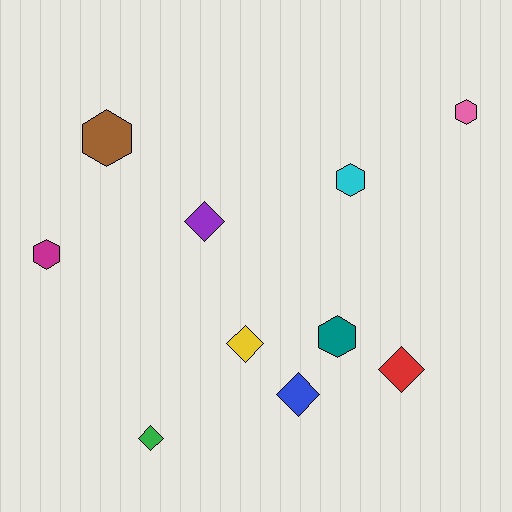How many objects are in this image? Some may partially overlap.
There are 10 objects.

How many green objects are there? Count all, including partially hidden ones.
There is 1 green object.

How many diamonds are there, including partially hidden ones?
There are 5 diamonds.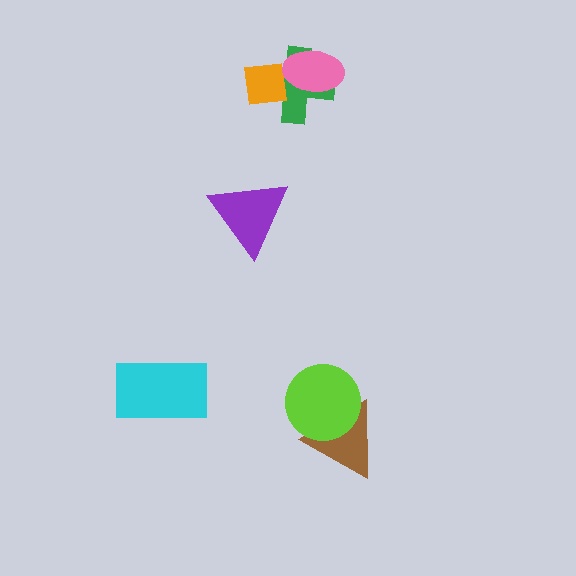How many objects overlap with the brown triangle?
1 object overlaps with the brown triangle.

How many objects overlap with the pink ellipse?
2 objects overlap with the pink ellipse.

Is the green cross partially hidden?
Yes, it is partially covered by another shape.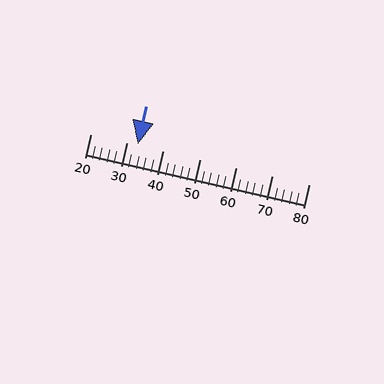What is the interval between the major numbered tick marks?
The major tick marks are spaced 10 units apart.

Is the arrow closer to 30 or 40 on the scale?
The arrow is closer to 30.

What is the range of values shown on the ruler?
The ruler shows values from 20 to 80.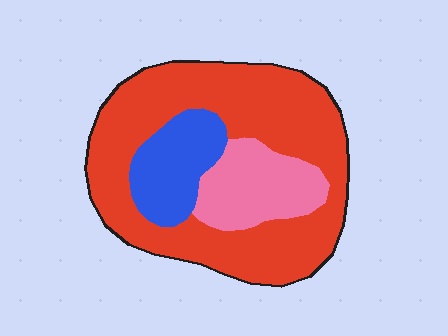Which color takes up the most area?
Red, at roughly 65%.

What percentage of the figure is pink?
Pink takes up about one sixth (1/6) of the figure.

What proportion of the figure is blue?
Blue takes up less than a sixth of the figure.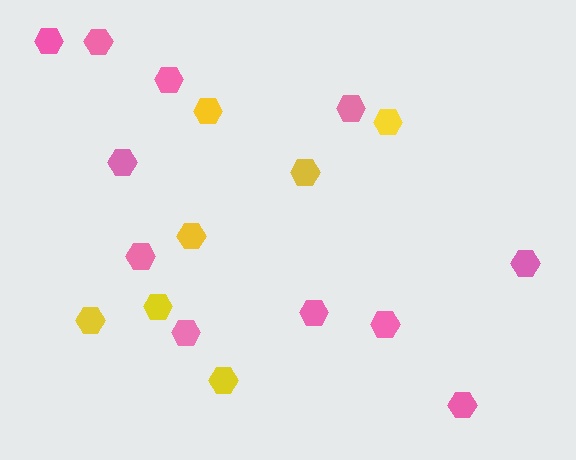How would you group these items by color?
There are 2 groups: one group of yellow hexagons (7) and one group of pink hexagons (11).